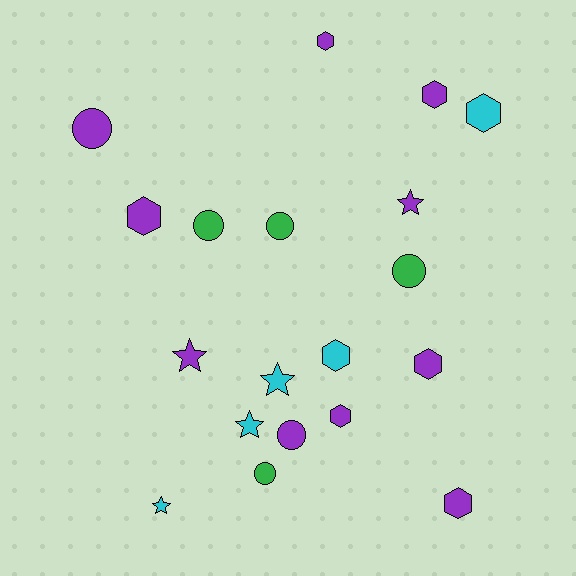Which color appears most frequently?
Purple, with 10 objects.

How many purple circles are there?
There are 2 purple circles.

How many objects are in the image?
There are 19 objects.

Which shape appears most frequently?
Hexagon, with 8 objects.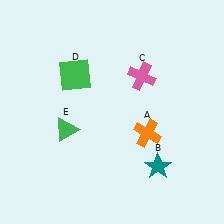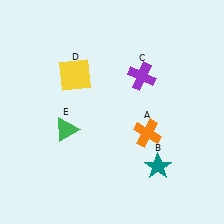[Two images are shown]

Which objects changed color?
C changed from pink to purple. D changed from green to yellow.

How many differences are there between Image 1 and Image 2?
There are 2 differences between the two images.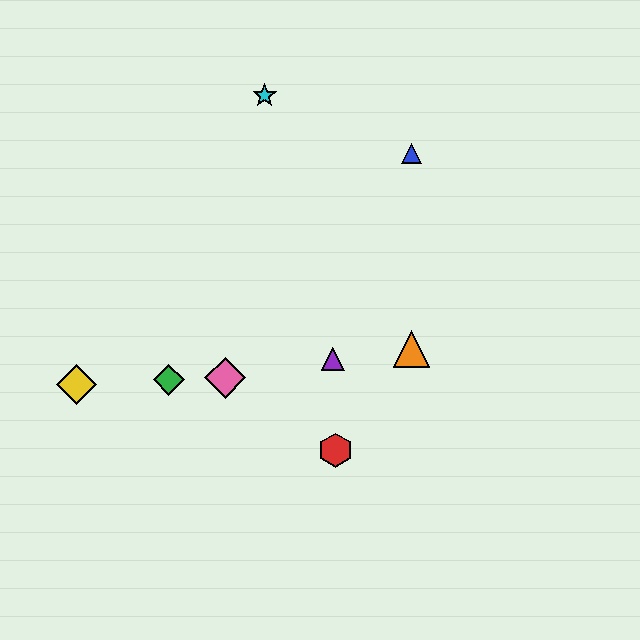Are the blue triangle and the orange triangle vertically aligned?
Yes, both are at x≈412.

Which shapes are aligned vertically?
The blue triangle, the orange triangle are aligned vertically.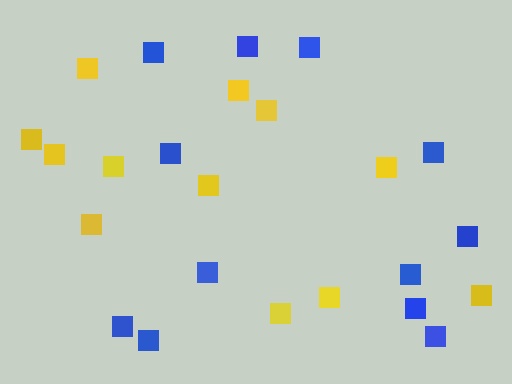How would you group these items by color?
There are 2 groups: one group of yellow squares (12) and one group of blue squares (12).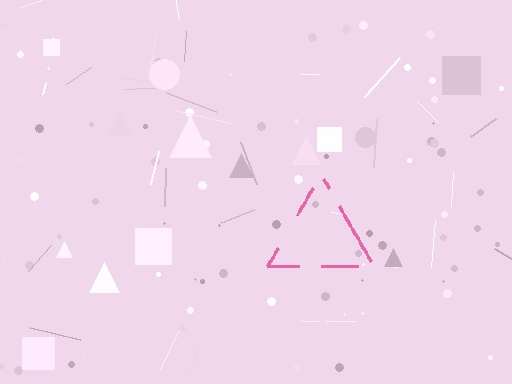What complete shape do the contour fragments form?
The contour fragments form a triangle.